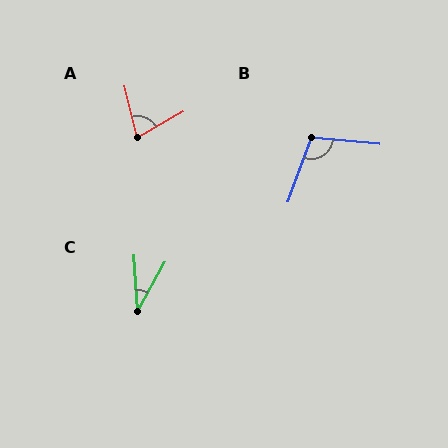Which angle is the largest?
B, at approximately 105 degrees.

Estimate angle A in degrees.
Approximately 73 degrees.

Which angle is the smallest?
C, at approximately 33 degrees.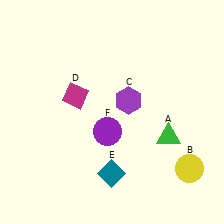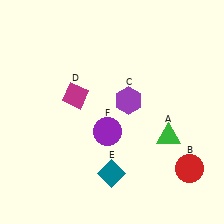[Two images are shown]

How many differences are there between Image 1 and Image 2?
There is 1 difference between the two images.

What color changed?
The circle (B) changed from yellow in Image 1 to red in Image 2.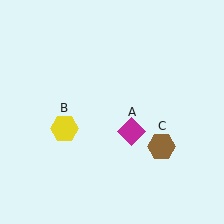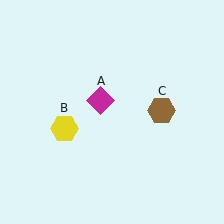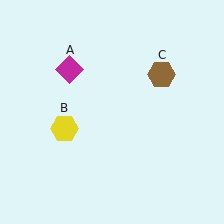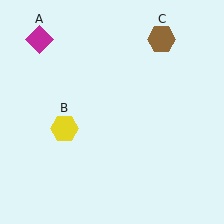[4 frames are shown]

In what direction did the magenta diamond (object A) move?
The magenta diamond (object A) moved up and to the left.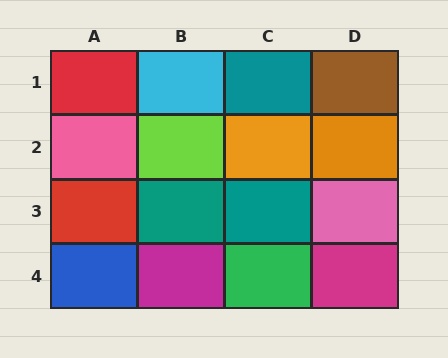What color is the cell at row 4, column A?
Blue.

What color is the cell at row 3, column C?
Teal.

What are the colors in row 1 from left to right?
Red, cyan, teal, brown.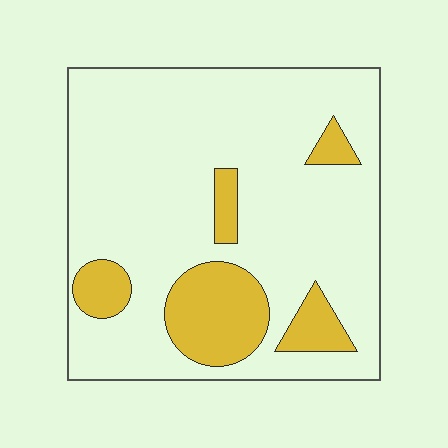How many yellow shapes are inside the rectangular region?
5.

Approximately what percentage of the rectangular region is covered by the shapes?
Approximately 20%.